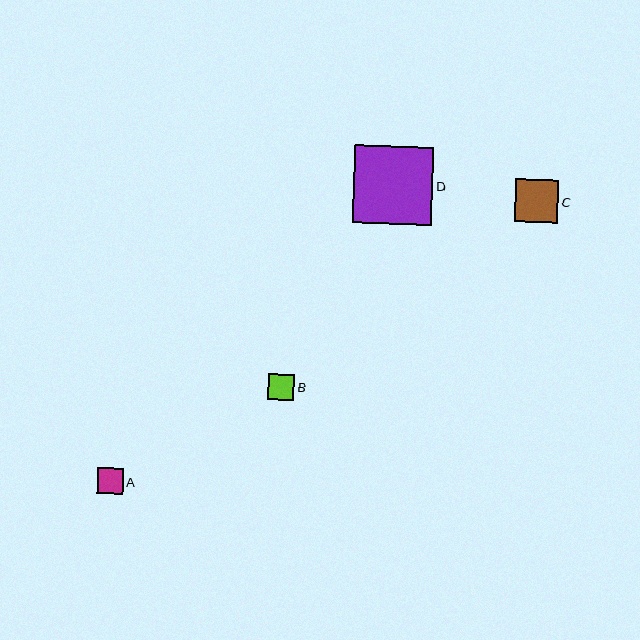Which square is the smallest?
Square A is the smallest with a size of approximately 25 pixels.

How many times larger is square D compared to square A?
Square D is approximately 3.1 times the size of square A.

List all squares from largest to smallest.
From largest to smallest: D, C, B, A.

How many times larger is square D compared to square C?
Square D is approximately 1.8 times the size of square C.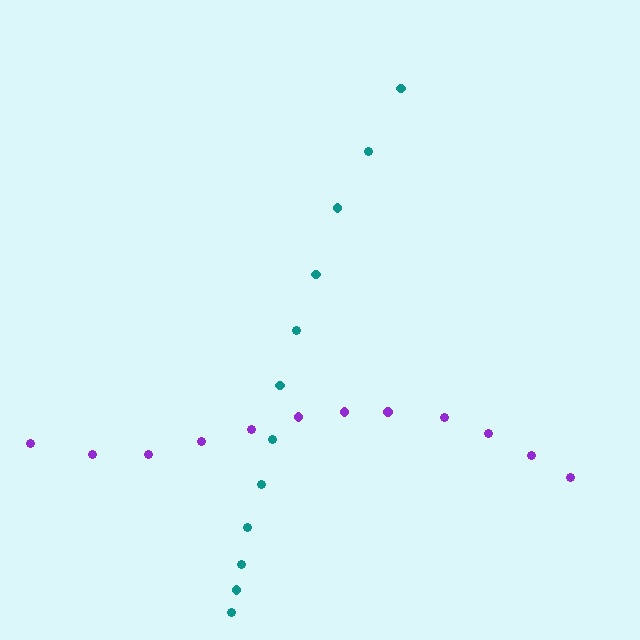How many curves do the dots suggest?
There are 2 distinct paths.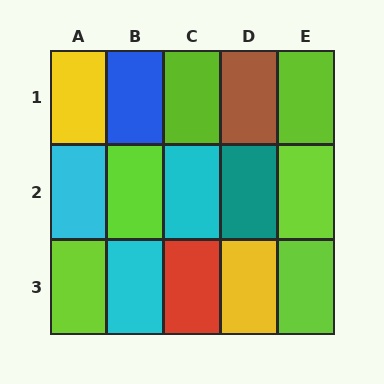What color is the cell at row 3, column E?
Lime.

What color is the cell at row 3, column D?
Yellow.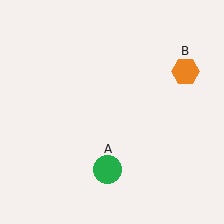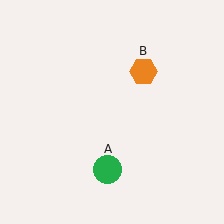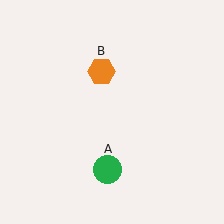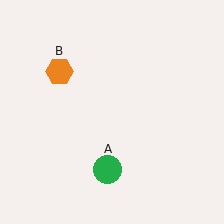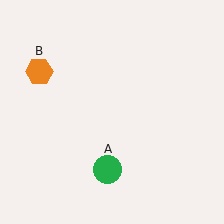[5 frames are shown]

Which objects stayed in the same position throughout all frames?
Green circle (object A) remained stationary.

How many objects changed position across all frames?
1 object changed position: orange hexagon (object B).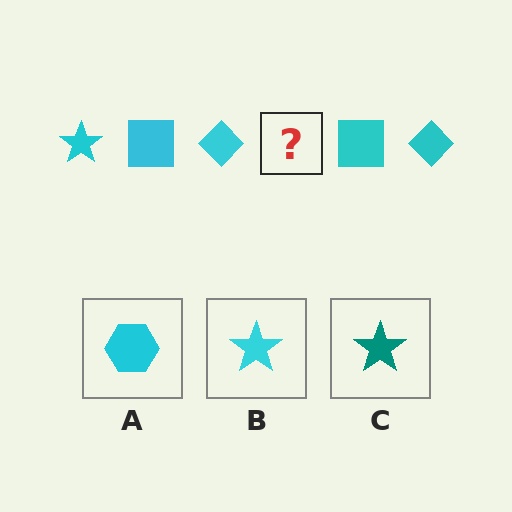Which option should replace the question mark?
Option B.